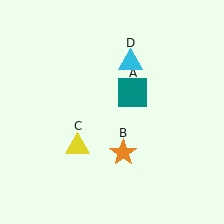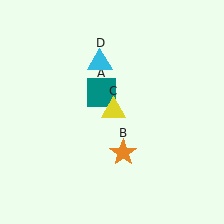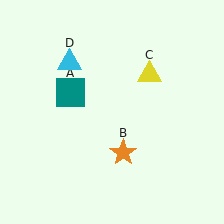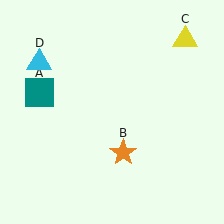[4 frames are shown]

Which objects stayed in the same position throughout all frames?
Orange star (object B) remained stationary.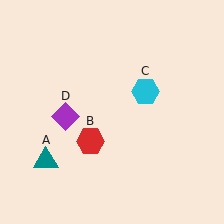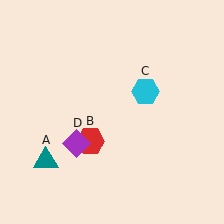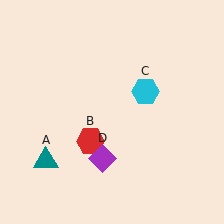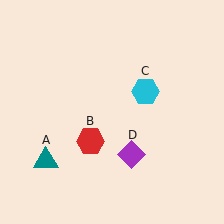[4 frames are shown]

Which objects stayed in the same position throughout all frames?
Teal triangle (object A) and red hexagon (object B) and cyan hexagon (object C) remained stationary.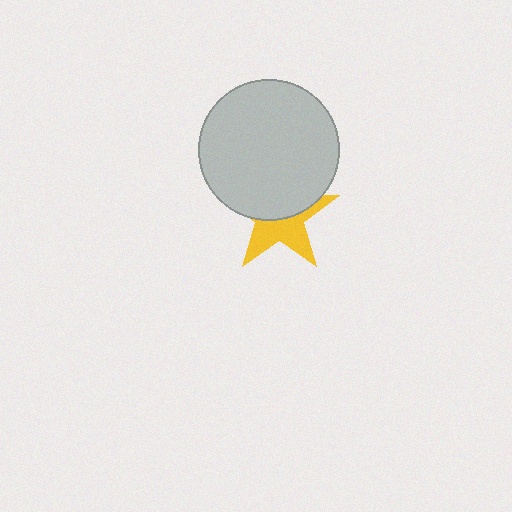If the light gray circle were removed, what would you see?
You would see the complete yellow star.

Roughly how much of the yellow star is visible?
About half of it is visible (roughly 48%).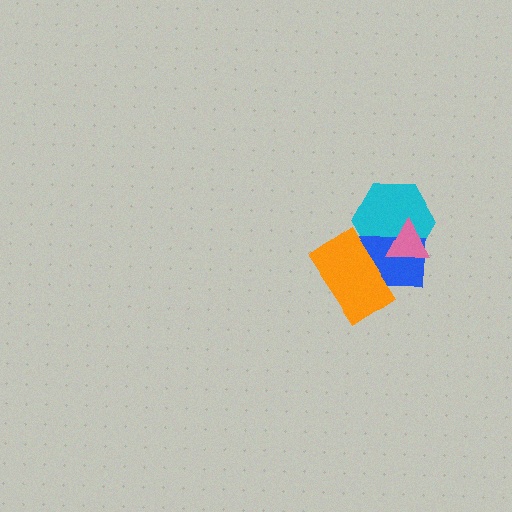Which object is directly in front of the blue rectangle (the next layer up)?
The orange rectangle is directly in front of the blue rectangle.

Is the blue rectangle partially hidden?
Yes, it is partially covered by another shape.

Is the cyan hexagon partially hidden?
Yes, it is partially covered by another shape.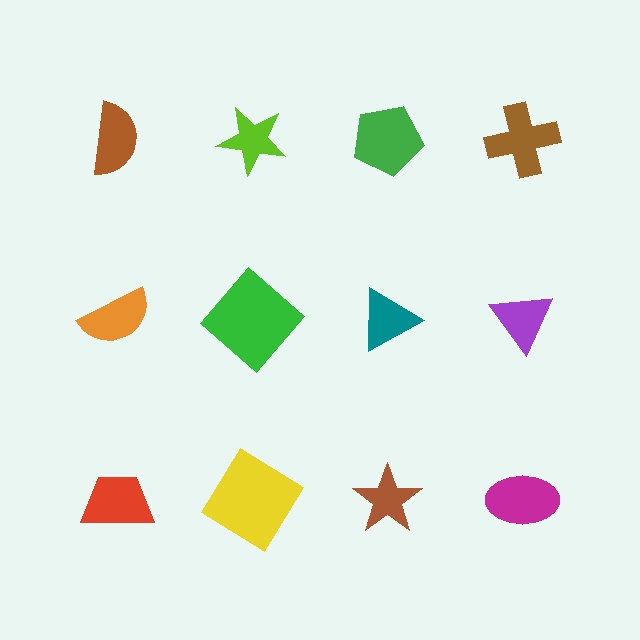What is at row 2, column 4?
A purple triangle.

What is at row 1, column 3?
A green pentagon.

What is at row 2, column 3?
A teal triangle.